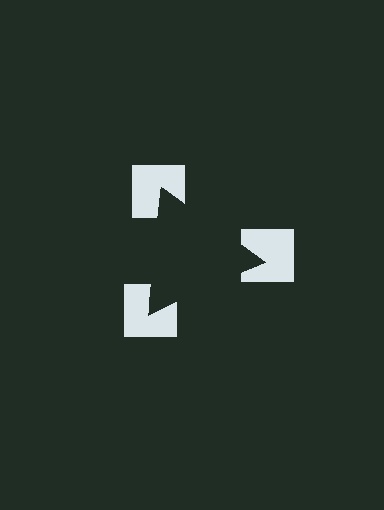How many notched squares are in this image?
There are 3 — one at each vertex of the illusory triangle.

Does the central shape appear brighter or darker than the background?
It typically appears slightly darker than the background, even though no actual brightness change is drawn.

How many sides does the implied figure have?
3 sides.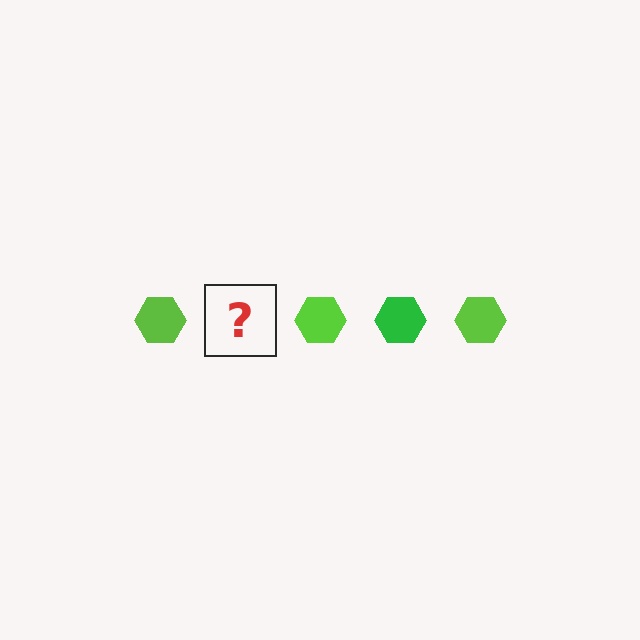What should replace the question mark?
The question mark should be replaced with a green hexagon.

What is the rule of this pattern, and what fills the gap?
The rule is that the pattern cycles through lime, green hexagons. The gap should be filled with a green hexagon.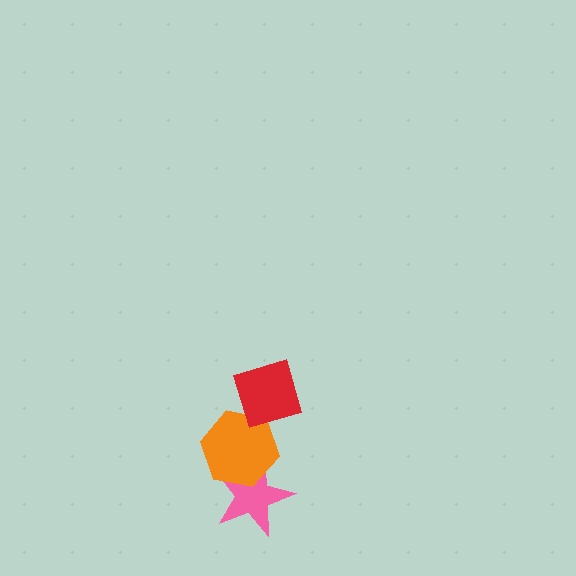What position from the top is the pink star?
The pink star is 3rd from the top.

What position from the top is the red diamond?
The red diamond is 1st from the top.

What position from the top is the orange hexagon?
The orange hexagon is 2nd from the top.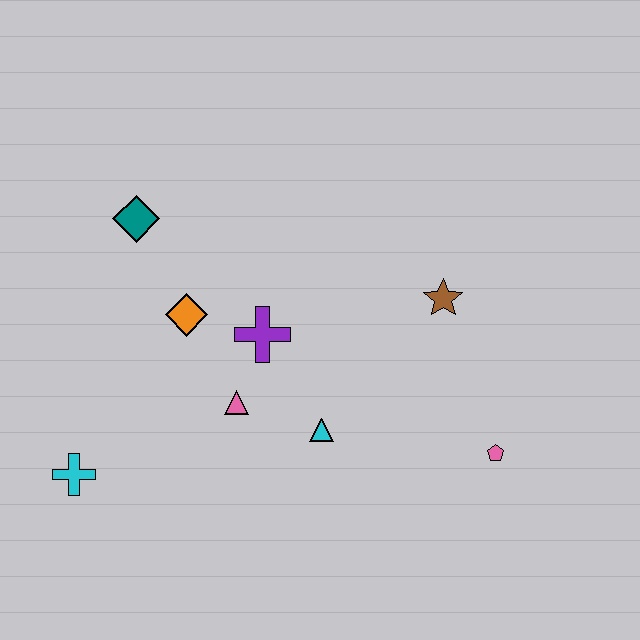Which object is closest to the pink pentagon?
The brown star is closest to the pink pentagon.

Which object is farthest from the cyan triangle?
The teal diamond is farthest from the cyan triangle.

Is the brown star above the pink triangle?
Yes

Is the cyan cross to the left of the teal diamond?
Yes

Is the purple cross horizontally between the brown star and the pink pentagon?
No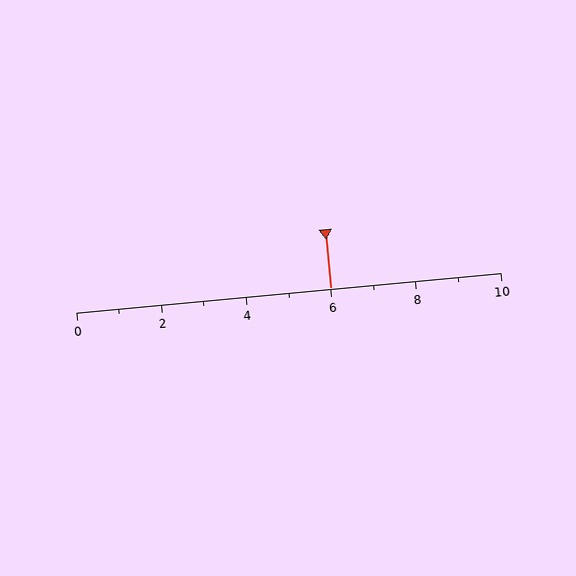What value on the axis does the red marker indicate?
The marker indicates approximately 6.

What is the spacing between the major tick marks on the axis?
The major ticks are spaced 2 apart.